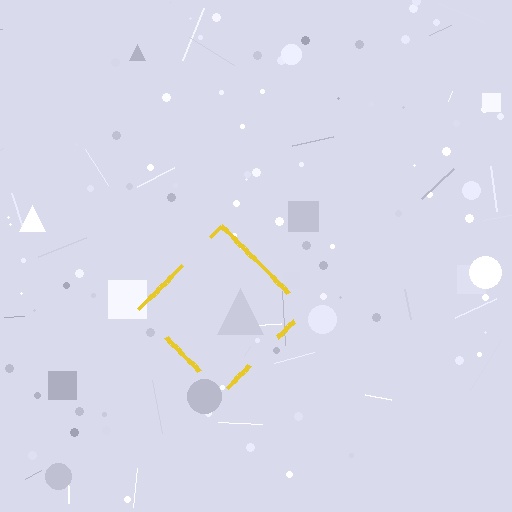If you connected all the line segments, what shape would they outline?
They would outline a diamond.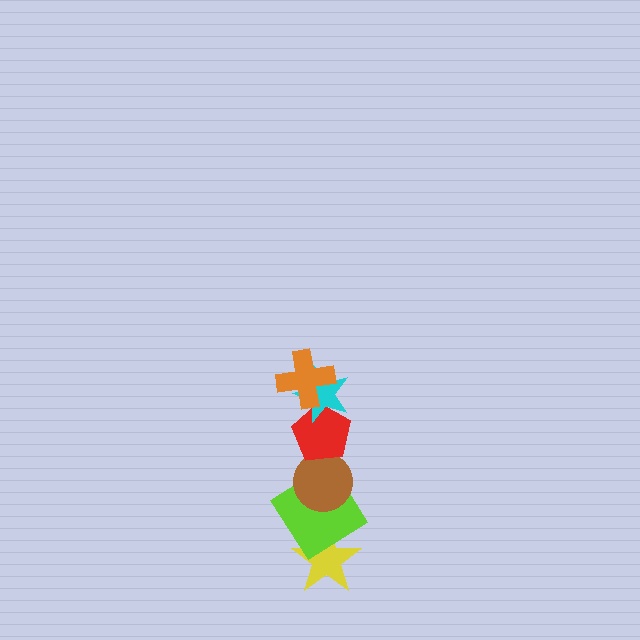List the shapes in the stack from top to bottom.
From top to bottom: the orange cross, the cyan star, the red pentagon, the brown circle, the lime diamond, the yellow star.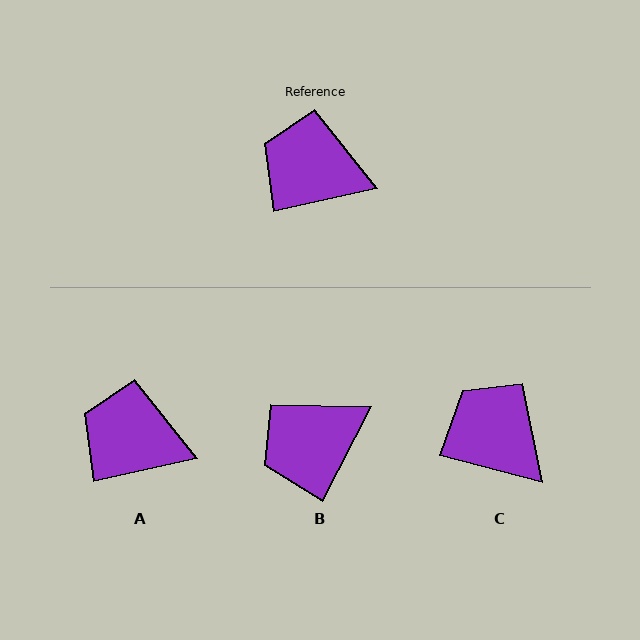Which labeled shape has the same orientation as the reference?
A.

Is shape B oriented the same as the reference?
No, it is off by about 50 degrees.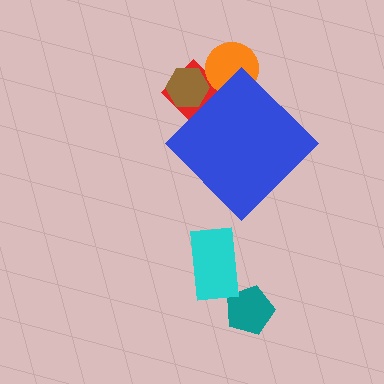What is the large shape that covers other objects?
A blue diamond.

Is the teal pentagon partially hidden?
No, the teal pentagon is fully visible.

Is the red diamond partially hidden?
Yes, the red diamond is partially hidden behind the blue diamond.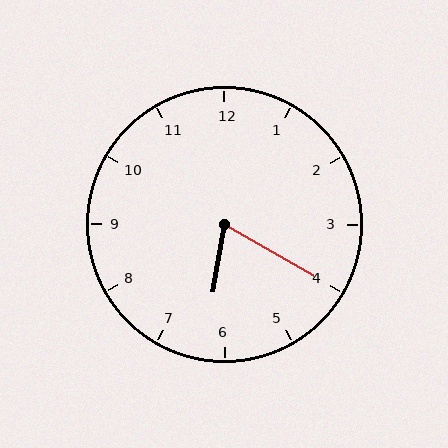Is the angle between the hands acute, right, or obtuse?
It is acute.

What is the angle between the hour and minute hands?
Approximately 70 degrees.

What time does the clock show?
6:20.